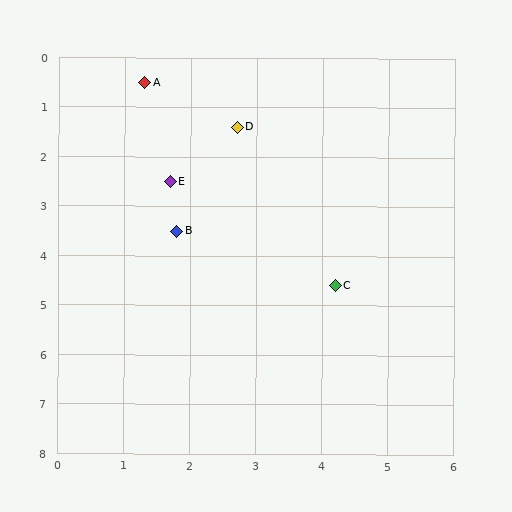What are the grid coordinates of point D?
Point D is at approximately (2.7, 1.4).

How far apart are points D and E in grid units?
Points D and E are about 1.5 grid units apart.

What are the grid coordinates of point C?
Point C is at approximately (4.2, 4.6).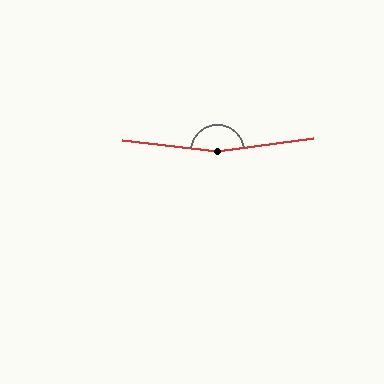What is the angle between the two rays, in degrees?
Approximately 166 degrees.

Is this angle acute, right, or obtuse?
It is obtuse.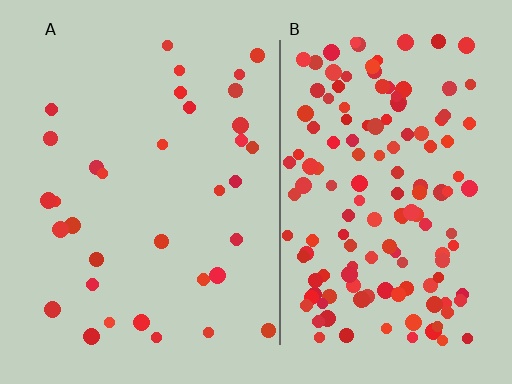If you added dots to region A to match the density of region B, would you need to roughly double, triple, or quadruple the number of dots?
Approximately quadruple.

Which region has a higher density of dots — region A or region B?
B (the right).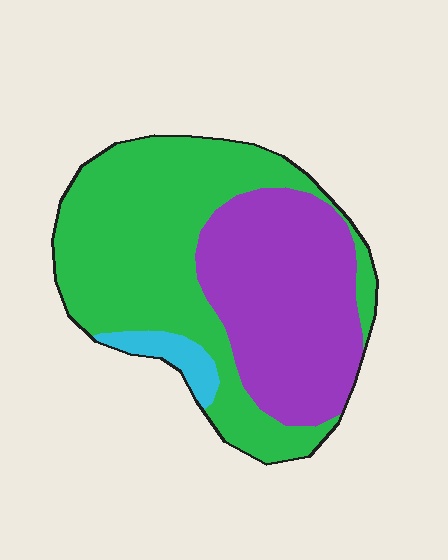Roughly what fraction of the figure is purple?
Purple takes up between a third and a half of the figure.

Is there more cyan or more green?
Green.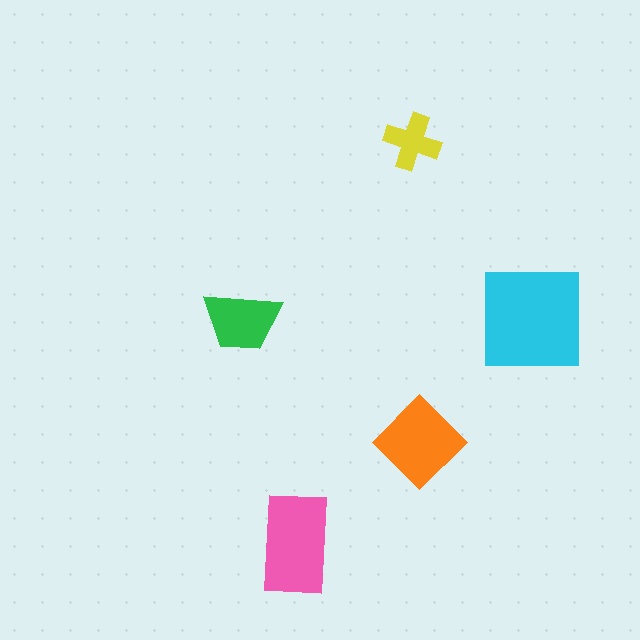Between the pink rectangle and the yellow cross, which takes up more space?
The pink rectangle.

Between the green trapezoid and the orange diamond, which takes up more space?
The orange diamond.